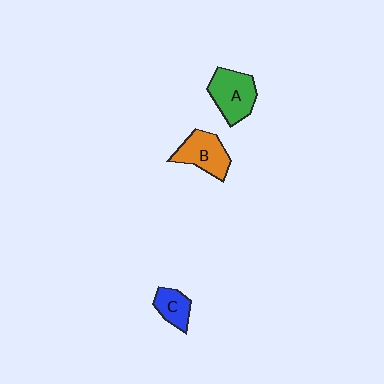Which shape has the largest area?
Shape A (green).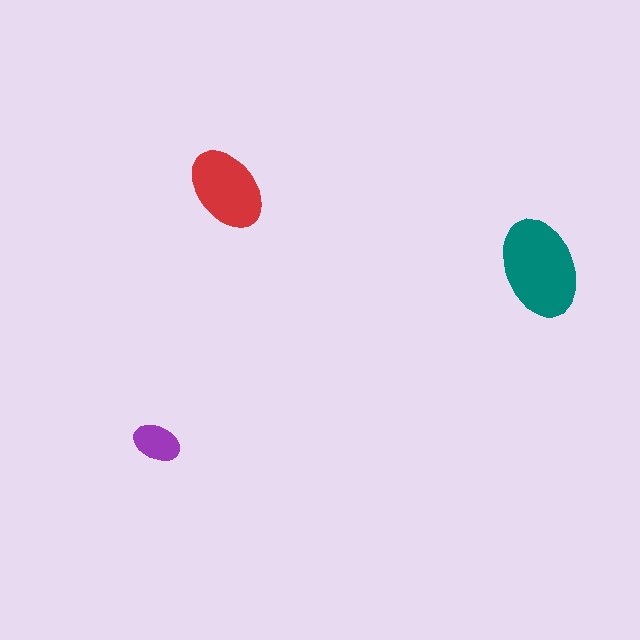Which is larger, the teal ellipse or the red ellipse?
The teal one.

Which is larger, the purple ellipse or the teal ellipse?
The teal one.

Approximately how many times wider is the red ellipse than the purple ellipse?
About 2 times wider.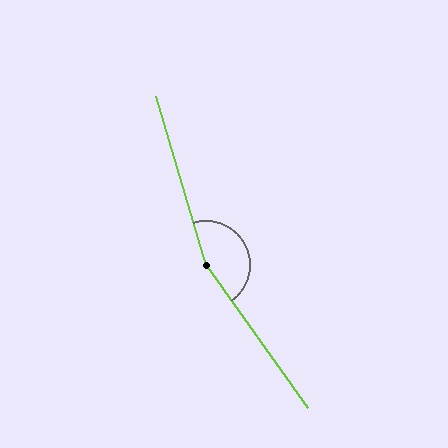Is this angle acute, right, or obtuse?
It is obtuse.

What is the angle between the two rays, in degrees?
Approximately 161 degrees.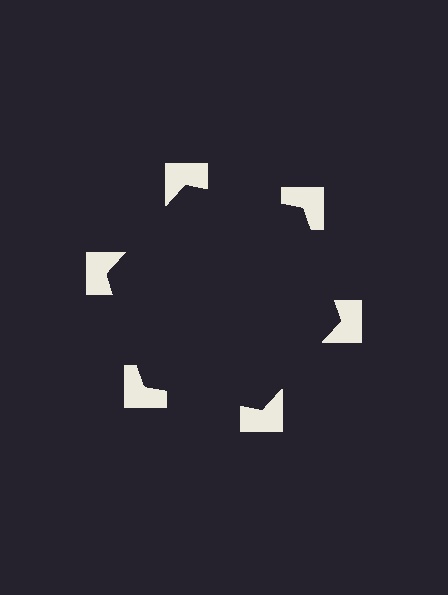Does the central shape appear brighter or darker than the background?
It typically appears slightly darker than the background, even though no actual brightness change is drawn.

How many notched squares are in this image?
There are 6 — one at each vertex of the illusory hexagon.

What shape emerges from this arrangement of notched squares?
An illusory hexagon — its edges are inferred from the aligned wedge cuts in the notched squares, not physically drawn.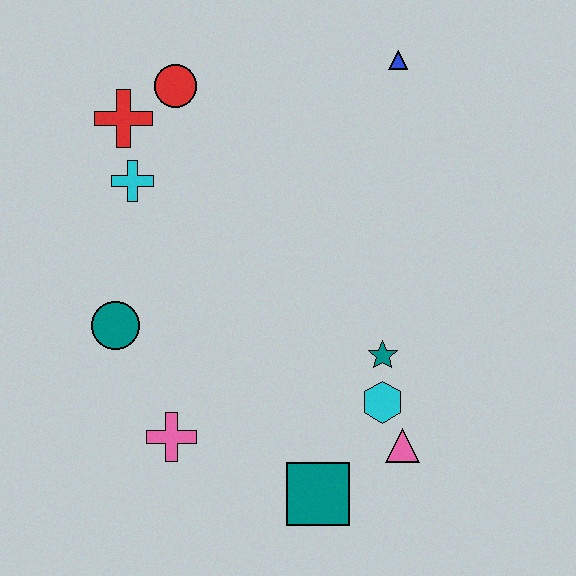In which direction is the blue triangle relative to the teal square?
The blue triangle is above the teal square.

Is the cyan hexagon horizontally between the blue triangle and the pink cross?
Yes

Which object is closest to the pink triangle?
The cyan hexagon is closest to the pink triangle.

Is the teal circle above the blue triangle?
No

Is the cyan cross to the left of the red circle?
Yes